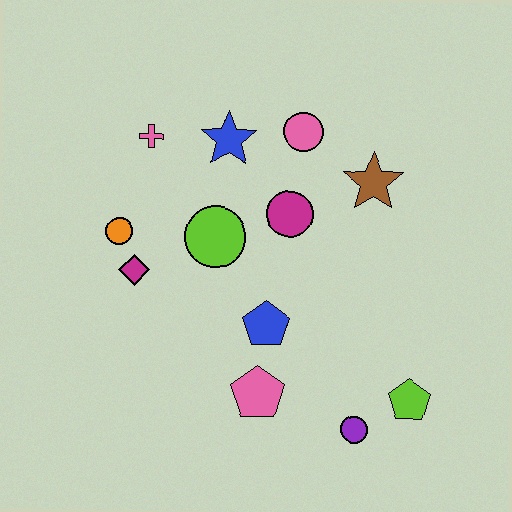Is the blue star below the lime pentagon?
No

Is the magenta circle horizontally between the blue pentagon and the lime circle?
No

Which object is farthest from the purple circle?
The pink cross is farthest from the purple circle.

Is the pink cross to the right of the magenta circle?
No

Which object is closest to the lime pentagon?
The purple circle is closest to the lime pentagon.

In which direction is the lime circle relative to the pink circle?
The lime circle is below the pink circle.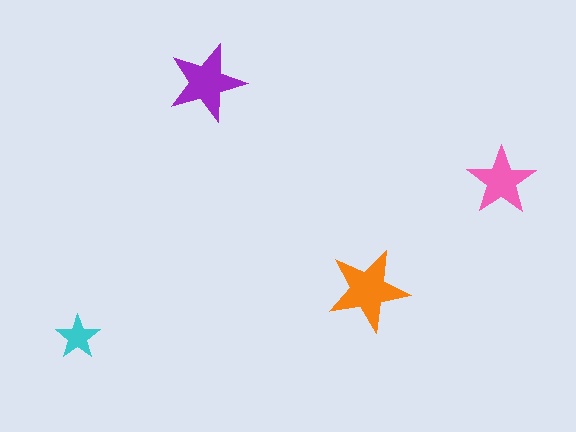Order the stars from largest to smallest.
the orange one, the purple one, the pink one, the cyan one.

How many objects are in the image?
There are 4 objects in the image.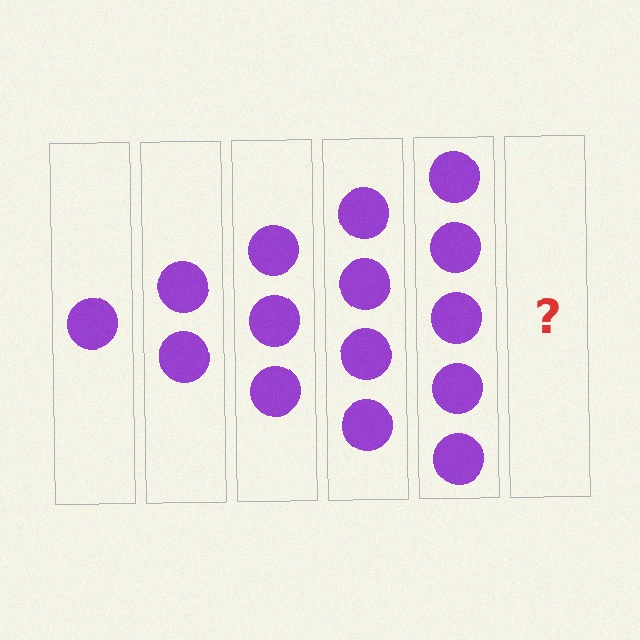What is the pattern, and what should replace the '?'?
The pattern is that each step adds one more circle. The '?' should be 6 circles.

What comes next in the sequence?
The next element should be 6 circles.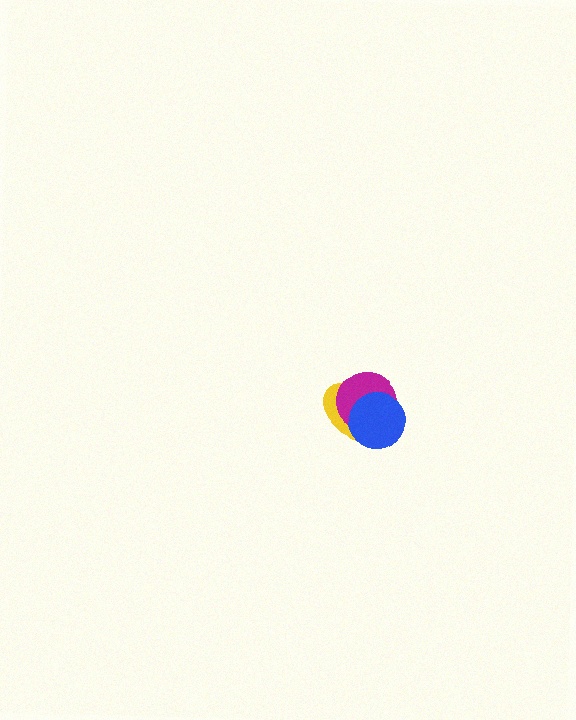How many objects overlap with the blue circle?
2 objects overlap with the blue circle.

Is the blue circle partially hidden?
No, no other shape covers it.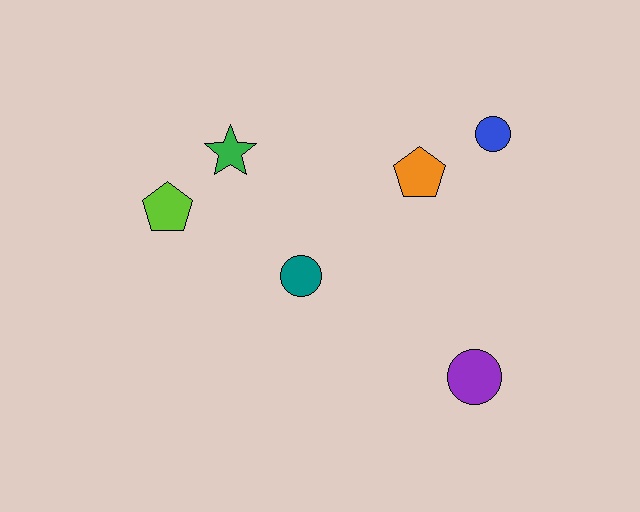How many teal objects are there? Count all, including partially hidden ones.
There is 1 teal object.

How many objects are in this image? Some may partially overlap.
There are 6 objects.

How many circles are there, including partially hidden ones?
There are 3 circles.